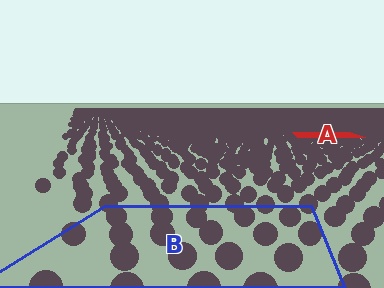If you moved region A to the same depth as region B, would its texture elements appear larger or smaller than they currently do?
They would appear larger. At a closer depth, the same texture elements are projected at a bigger on-screen size.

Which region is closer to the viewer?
Region B is closer. The texture elements there are larger and more spread out.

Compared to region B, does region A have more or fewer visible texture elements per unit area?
Region A has more texture elements per unit area — they are packed more densely because it is farther away.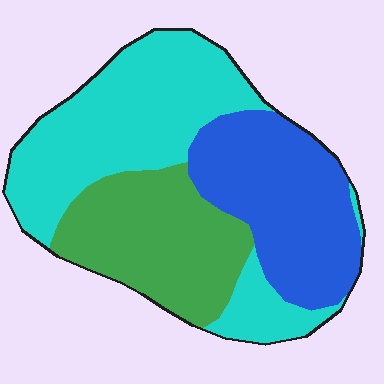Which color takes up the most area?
Cyan, at roughly 45%.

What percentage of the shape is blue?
Blue covers 30% of the shape.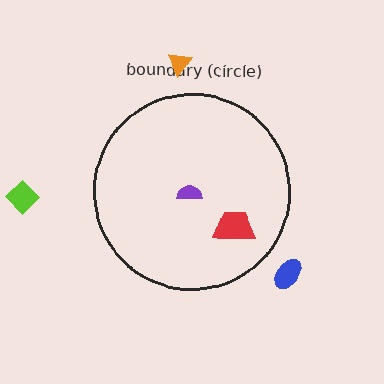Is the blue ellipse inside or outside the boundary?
Outside.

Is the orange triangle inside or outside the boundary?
Outside.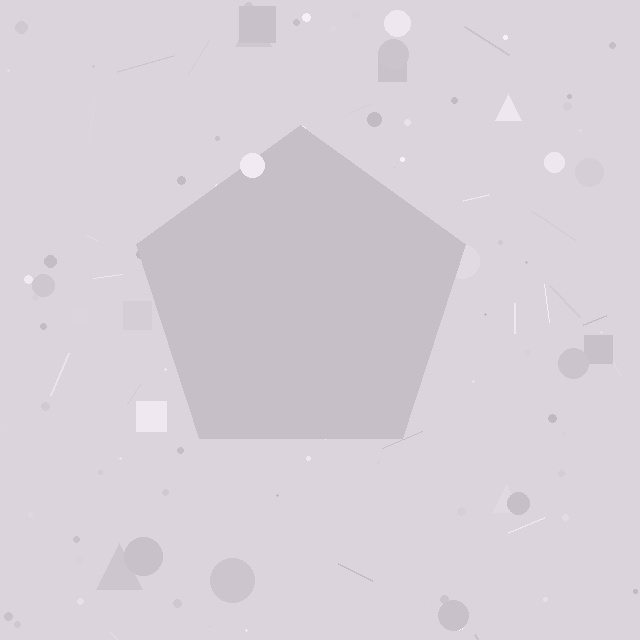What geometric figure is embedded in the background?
A pentagon is embedded in the background.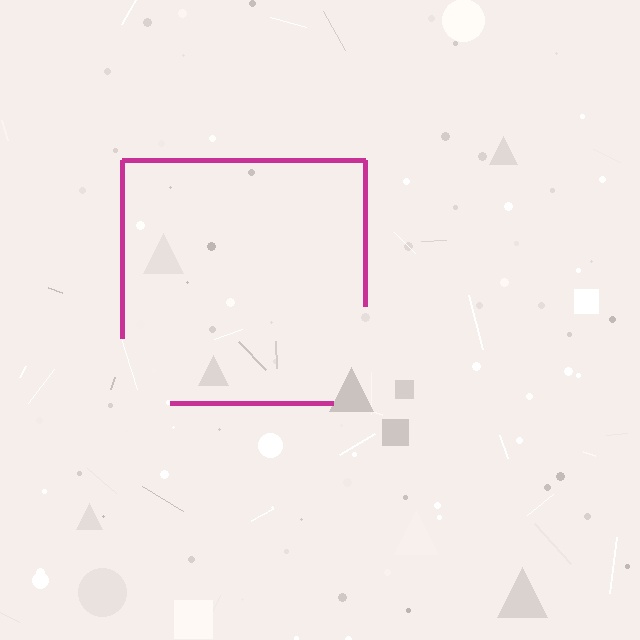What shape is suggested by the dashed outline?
The dashed outline suggests a square.